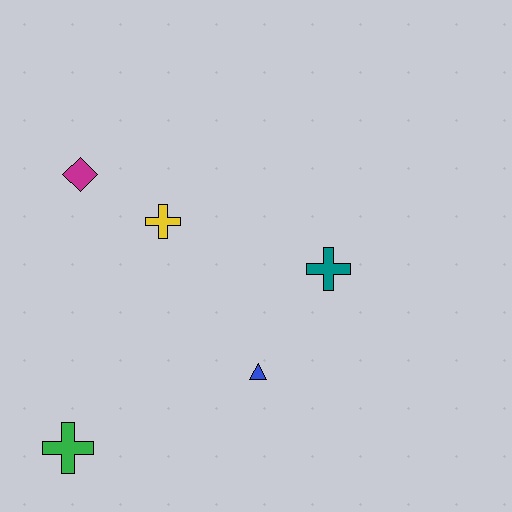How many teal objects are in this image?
There is 1 teal object.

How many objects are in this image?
There are 5 objects.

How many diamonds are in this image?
There is 1 diamond.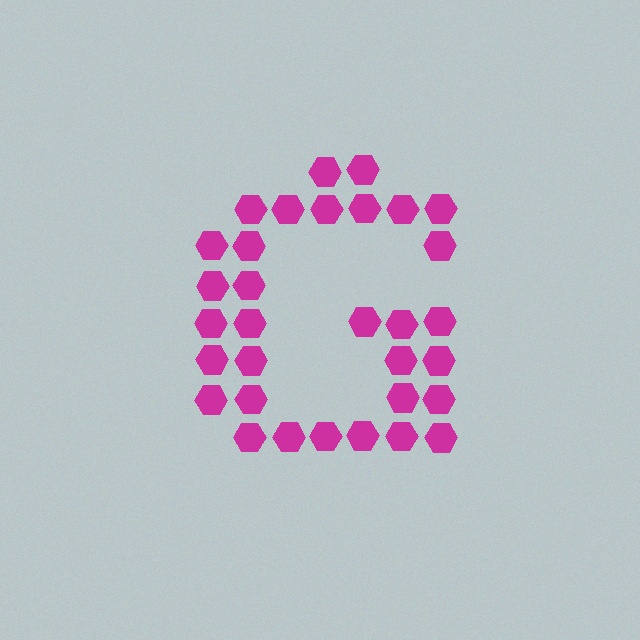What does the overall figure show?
The overall figure shows the letter G.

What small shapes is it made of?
It is made of small hexagons.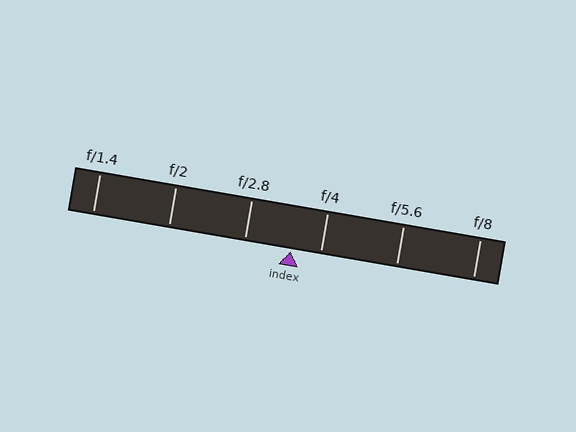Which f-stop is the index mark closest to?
The index mark is closest to f/4.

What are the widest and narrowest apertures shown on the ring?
The widest aperture shown is f/1.4 and the narrowest is f/8.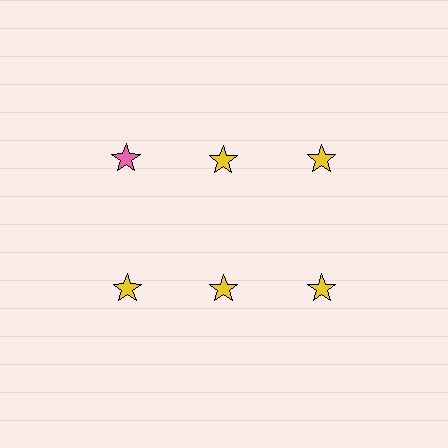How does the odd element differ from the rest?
It has a different color: pink instead of yellow.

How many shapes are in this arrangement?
There are 6 shapes arranged in a grid pattern.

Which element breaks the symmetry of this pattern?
The pink star in the top row, leftmost column breaks the symmetry. All other shapes are yellow stars.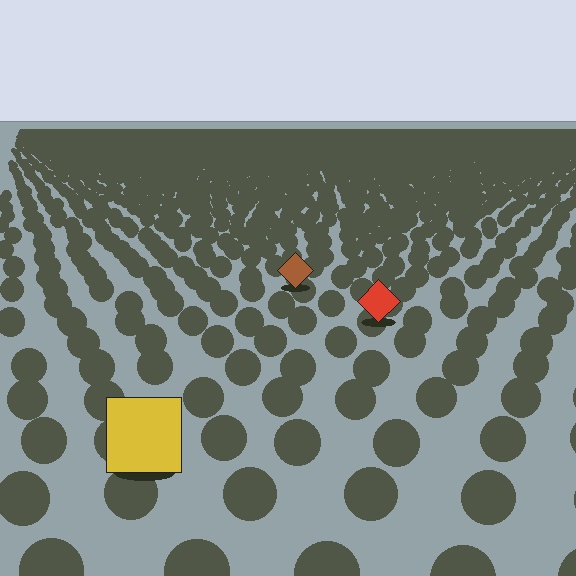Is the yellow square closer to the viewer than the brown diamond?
Yes. The yellow square is closer — you can tell from the texture gradient: the ground texture is coarser near it.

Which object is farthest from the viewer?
The brown diamond is farthest from the viewer. It appears smaller and the ground texture around it is denser.